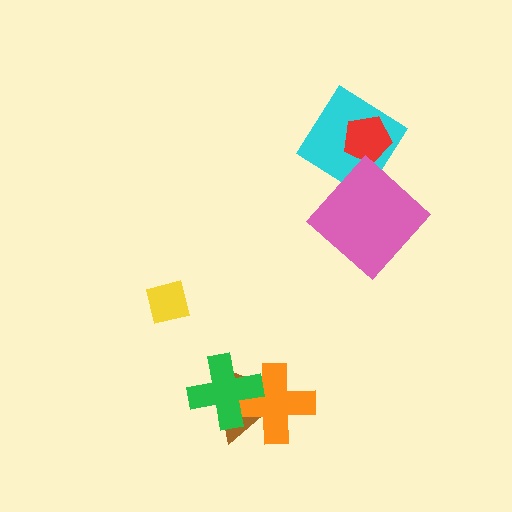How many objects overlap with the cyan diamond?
1 object overlaps with the cyan diamond.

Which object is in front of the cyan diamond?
The red pentagon is in front of the cyan diamond.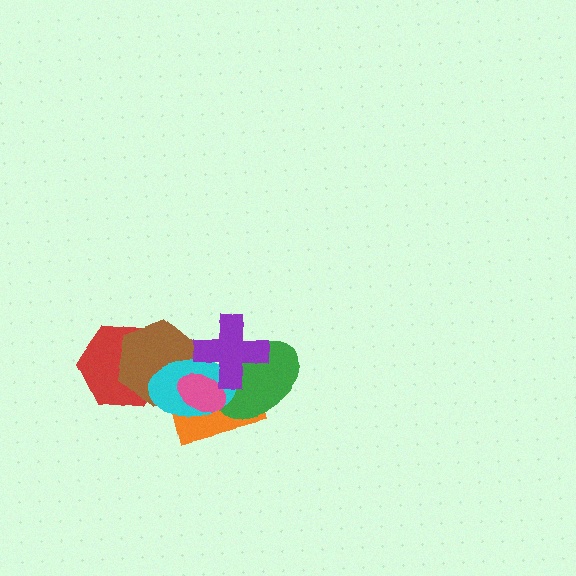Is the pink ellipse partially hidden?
Yes, it is partially covered by another shape.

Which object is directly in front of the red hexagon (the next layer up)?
The brown hexagon is directly in front of the red hexagon.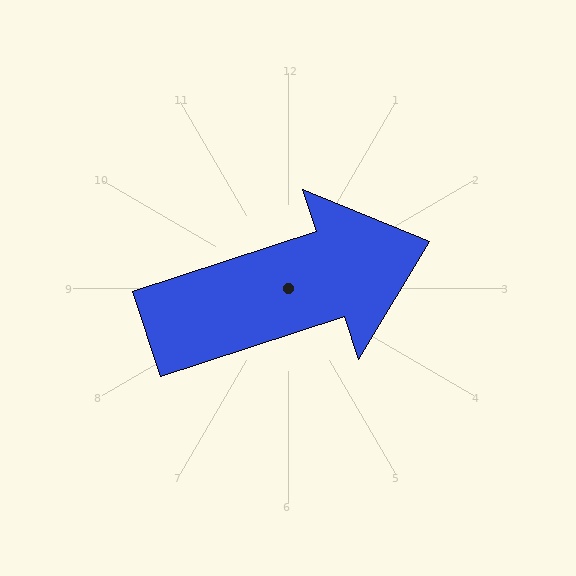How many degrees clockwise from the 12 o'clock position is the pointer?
Approximately 72 degrees.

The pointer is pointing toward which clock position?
Roughly 2 o'clock.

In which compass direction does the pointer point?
East.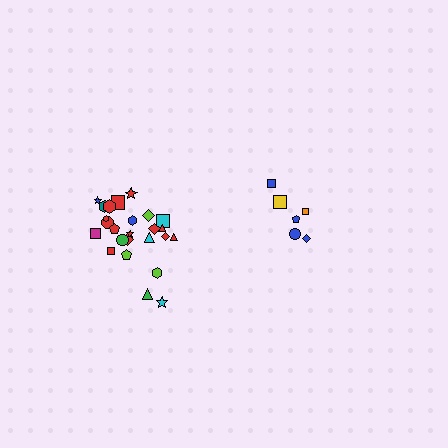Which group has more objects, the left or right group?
The left group.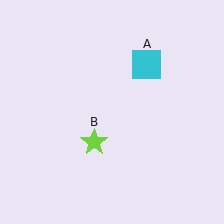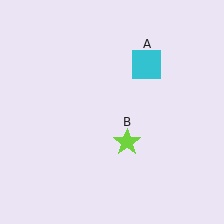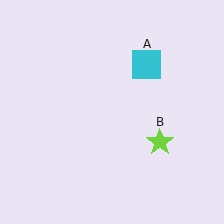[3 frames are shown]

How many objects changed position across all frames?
1 object changed position: lime star (object B).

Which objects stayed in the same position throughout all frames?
Cyan square (object A) remained stationary.